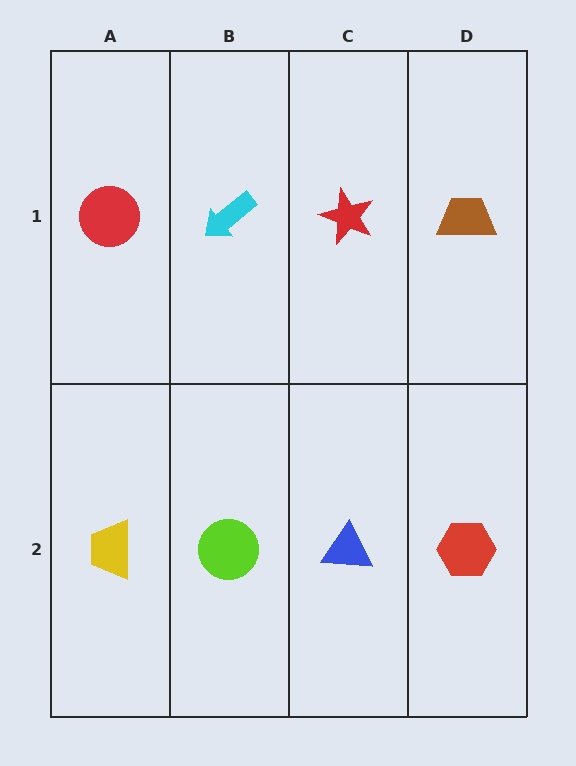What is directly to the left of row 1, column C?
A cyan arrow.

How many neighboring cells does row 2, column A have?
2.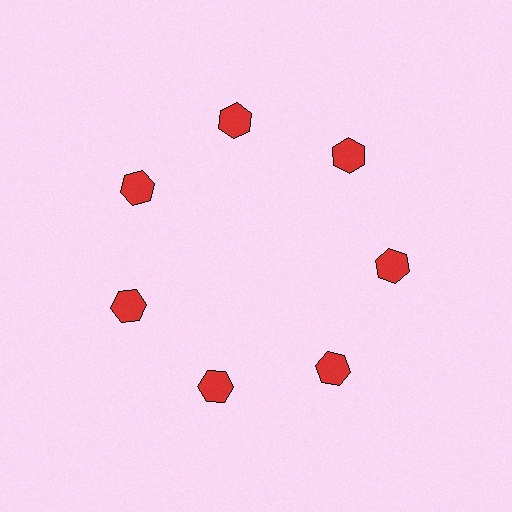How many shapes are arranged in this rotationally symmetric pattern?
There are 7 shapes, arranged in 7 groups of 1.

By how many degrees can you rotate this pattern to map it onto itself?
The pattern maps onto itself every 51 degrees of rotation.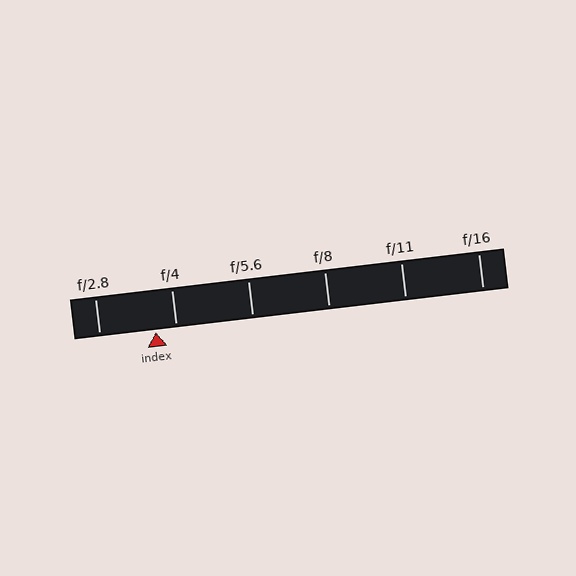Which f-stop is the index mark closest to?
The index mark is closest to f/4.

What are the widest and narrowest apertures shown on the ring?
The widest aperture shown is f/2.8 and the narrowest is f/16.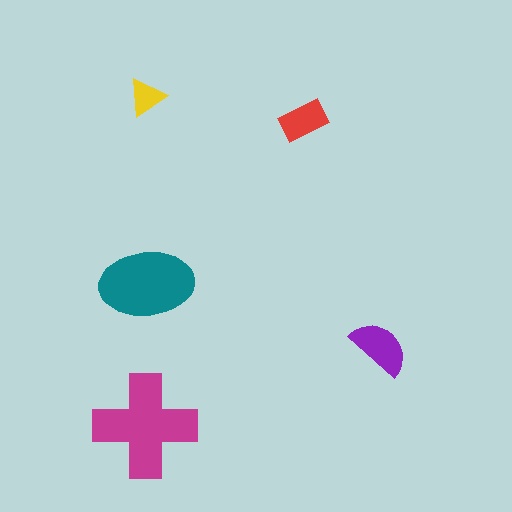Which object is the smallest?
The yellow triangle.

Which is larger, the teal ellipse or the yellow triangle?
The teal ellipse.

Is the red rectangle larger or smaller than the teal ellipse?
Smaller.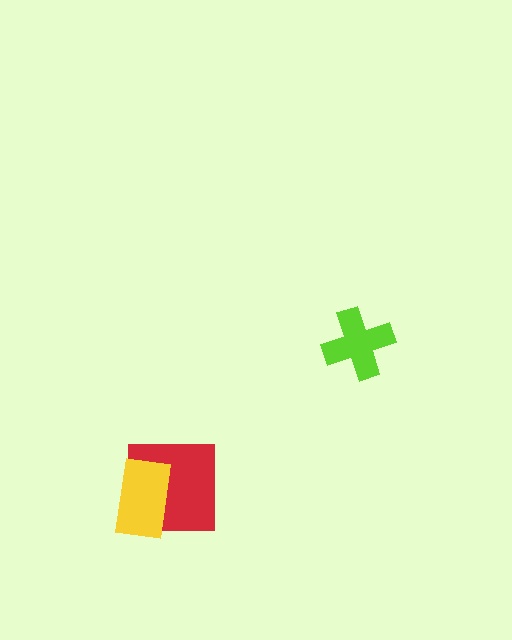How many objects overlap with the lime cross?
0 objects overlap with the lime cross.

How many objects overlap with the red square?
1 object overlaps with the red square.